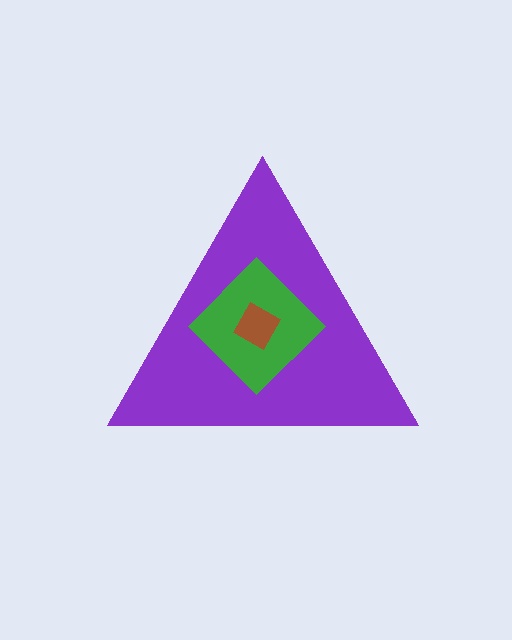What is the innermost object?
The brown diamond.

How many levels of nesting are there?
3.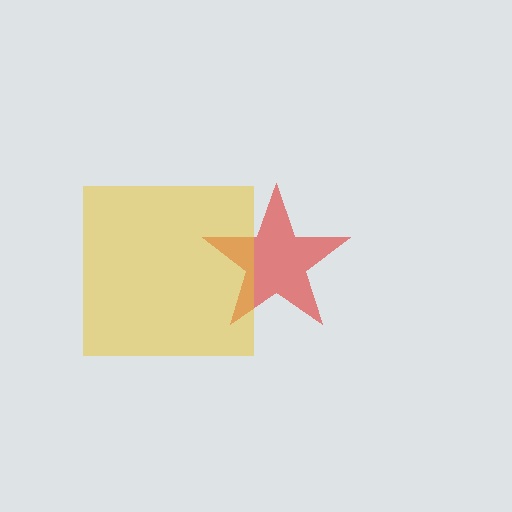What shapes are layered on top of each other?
The layered shapes are: a red star, a yellow square.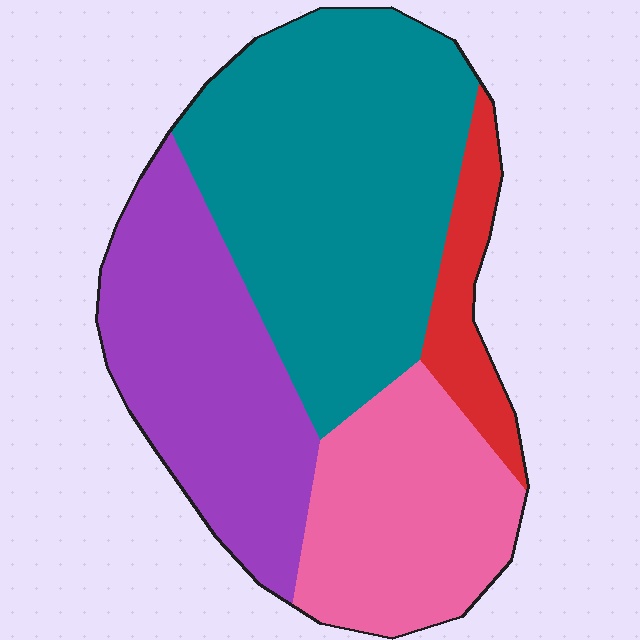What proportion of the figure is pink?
Pink covers roughly 20% of the figure.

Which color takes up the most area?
Teal, at roughly 40%.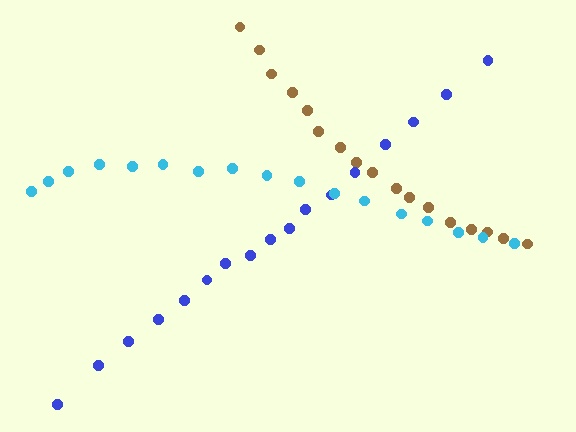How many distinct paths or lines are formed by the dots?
There are 3 distinct paths.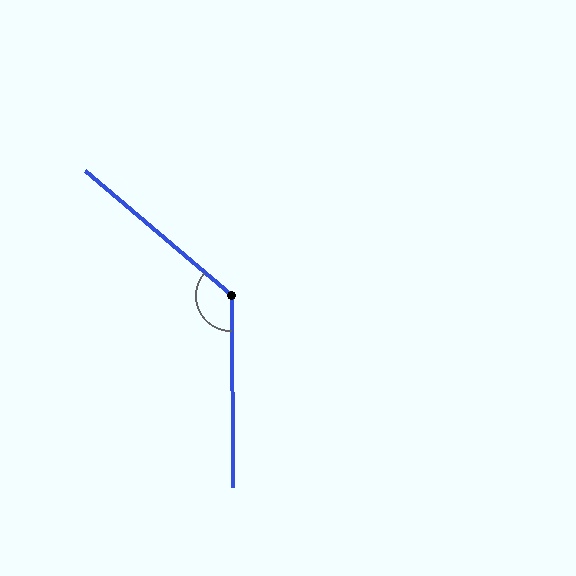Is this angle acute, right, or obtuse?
It is obtuse.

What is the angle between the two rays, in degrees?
Approximately 131 degrees.